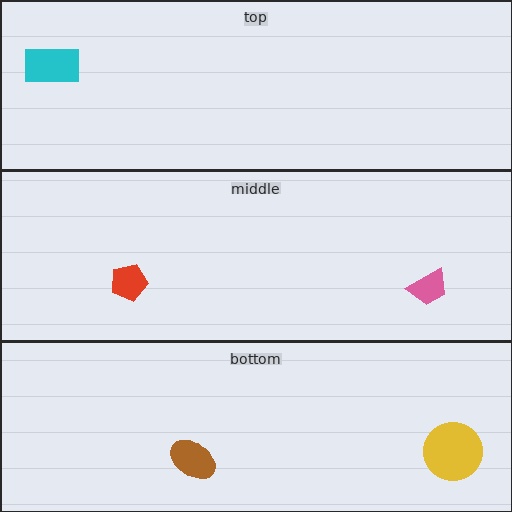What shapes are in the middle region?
The red pentagon, the pink trapezoid.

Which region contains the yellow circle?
The bottom region.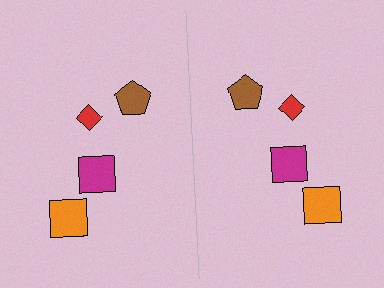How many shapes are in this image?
There are 8 shapes in this image.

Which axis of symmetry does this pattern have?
The pattern has a vertical axis of symmetry running through the center of the image.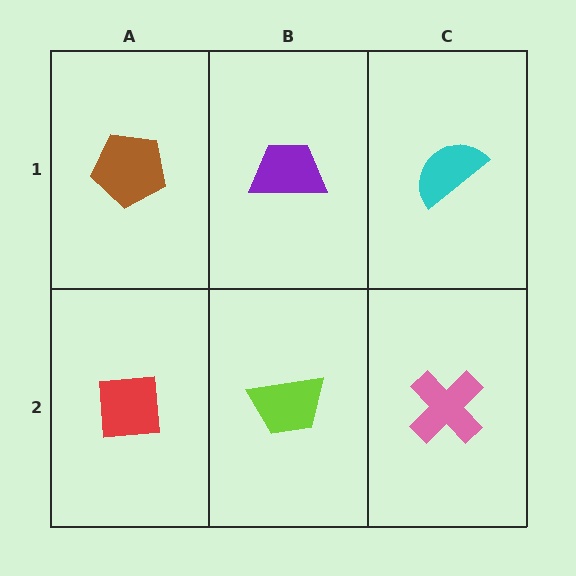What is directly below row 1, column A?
A red square.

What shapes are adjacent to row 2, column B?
A purple trapezoid (row 1, column B), a red square (row 2, column A), a pink cross (row 2, column C).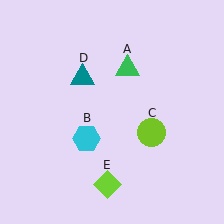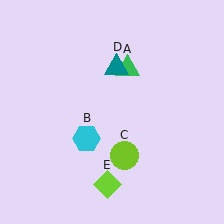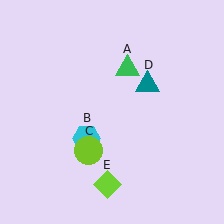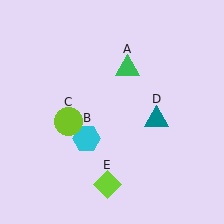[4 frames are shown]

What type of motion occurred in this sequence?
The lime circle (object C), teal triangle (object D) rotated clockwise around the center of the scene.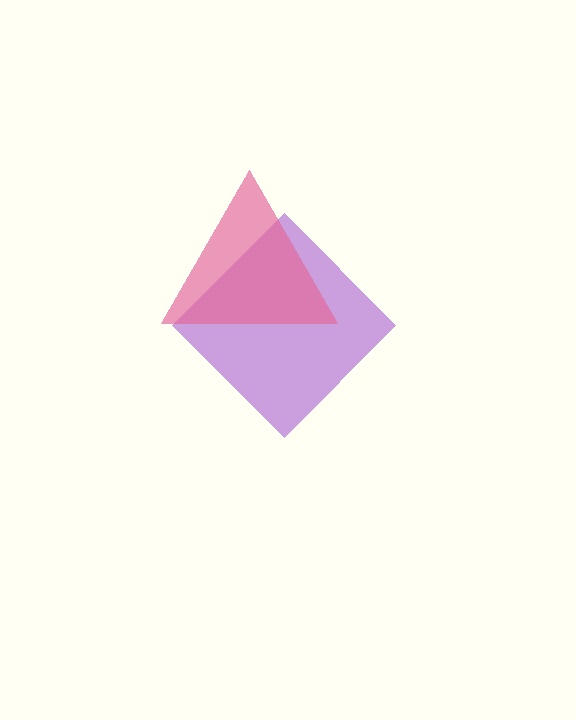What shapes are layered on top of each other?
The layered shapes are: a purple diamond, a pink triangle.